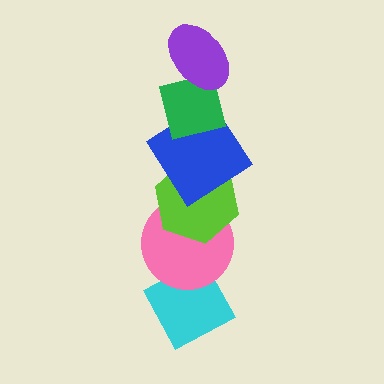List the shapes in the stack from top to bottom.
From top to bottom: the purple ellipse, the green square, the blue diamond, the lime hexagon, the pink circle, the cyan diamond.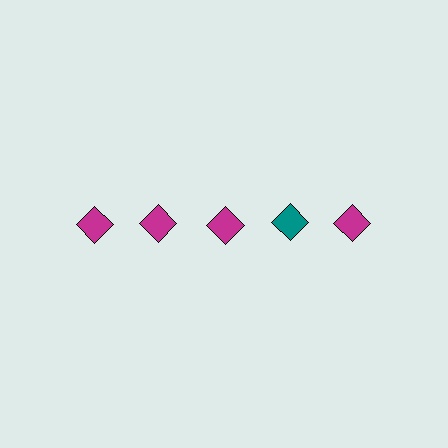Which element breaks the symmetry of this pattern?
The teal diamond in the top row, second from right column breaks the symmetry. All other shapes are magenta diamonds.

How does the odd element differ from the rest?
It has a different color: teal instead of magenta.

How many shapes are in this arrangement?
There are 5 shapes arranged in a grid pattern.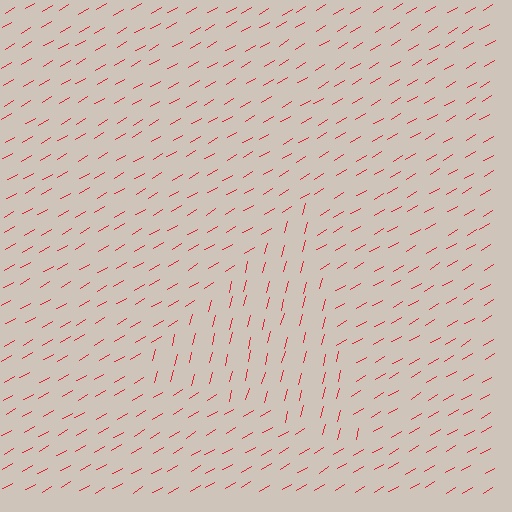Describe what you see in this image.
The image is filled with small red line segments. A triangle region in the image has lines oriented differently from the surrounding lines, creating a visible texture boundary.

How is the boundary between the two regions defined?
The boundary is defined purely by a change in line orientation (approximately 45 degrees difference). All lines are the same color and thickness.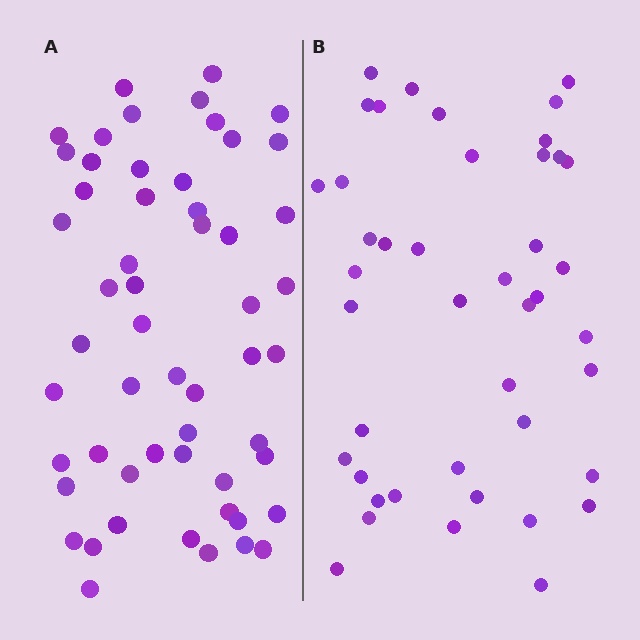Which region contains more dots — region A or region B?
Region A (the left region) has more dots.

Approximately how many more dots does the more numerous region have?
Region A has roughly 12 or so more dots than region B.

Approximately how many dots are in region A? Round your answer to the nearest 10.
About 60 dots. (The exact count is 55, which rounds to 60.)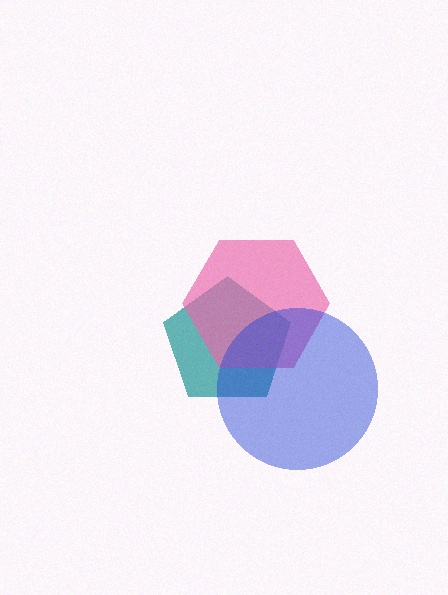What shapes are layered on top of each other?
The layered shapes are: a teal pentagon, a pink hexagon, a blue circle.